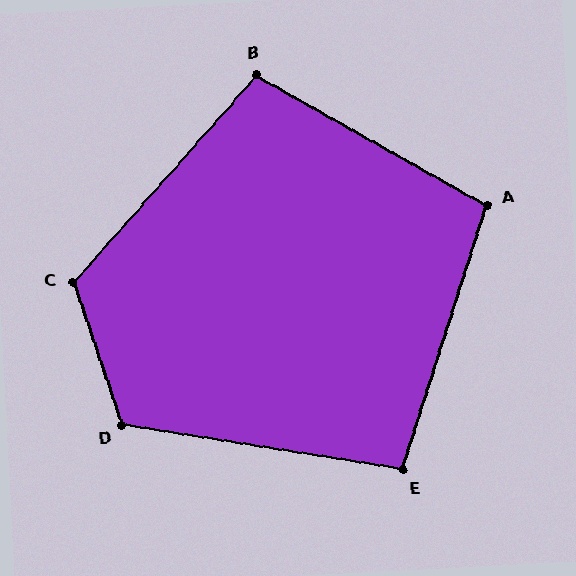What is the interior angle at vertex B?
Approximately 102 degrees (obtuse).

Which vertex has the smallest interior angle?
E, at approximately 98 degrees.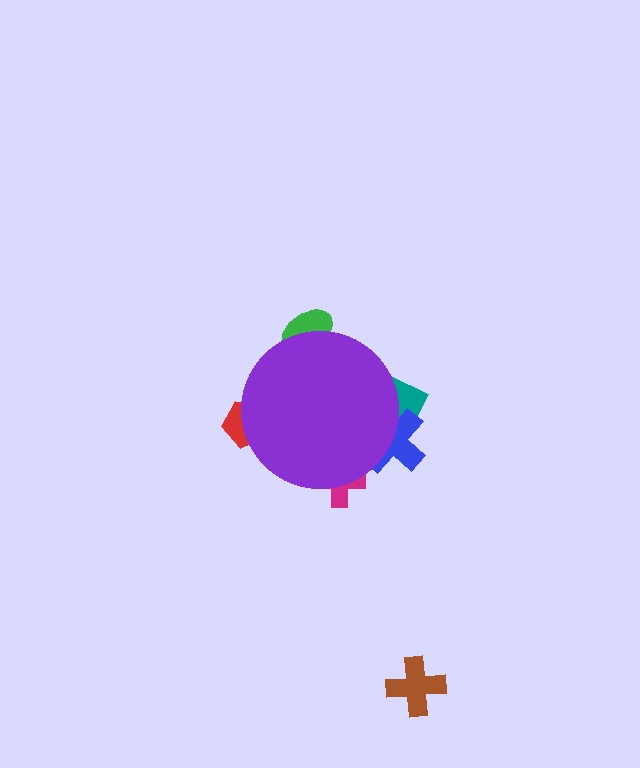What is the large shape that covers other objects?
A purple circle.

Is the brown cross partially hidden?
No, the brown cross is fully visible.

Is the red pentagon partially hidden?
Yes, the red pentagon is partially hidden behind the purple circle.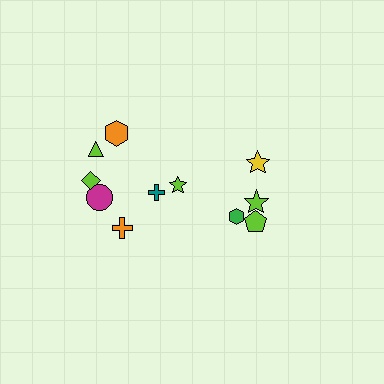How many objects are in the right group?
There are 4 objects.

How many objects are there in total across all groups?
There are 11 objects.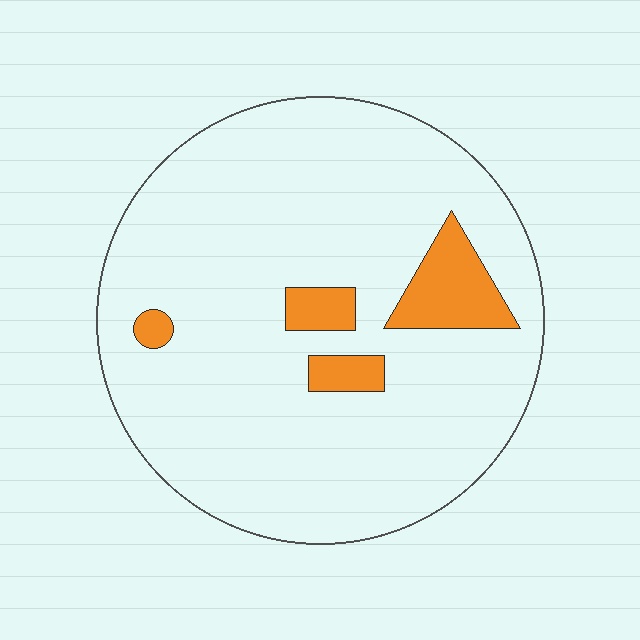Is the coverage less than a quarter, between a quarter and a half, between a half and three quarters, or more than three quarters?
Less than a quarter.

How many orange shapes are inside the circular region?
4.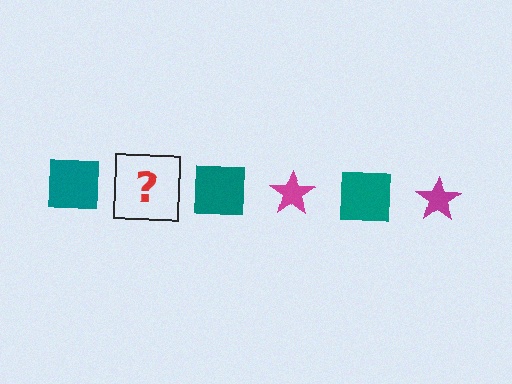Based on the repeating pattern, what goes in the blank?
The blank should be a magenta star.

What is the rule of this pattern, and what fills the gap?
The rule is that the pattern alternates between teal square and magenta star. The gap should be filled with a magenta star.